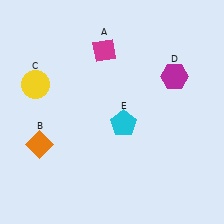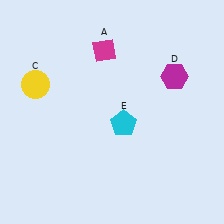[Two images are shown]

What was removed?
The orange diamond (B) was removed in Image 2.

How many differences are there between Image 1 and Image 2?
There is 1 difference between the two images.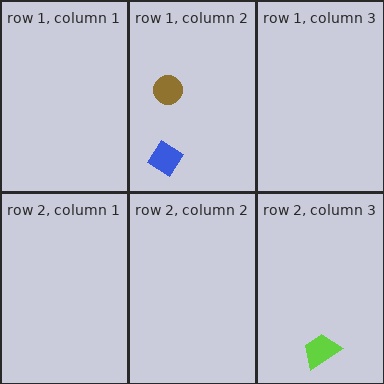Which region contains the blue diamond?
The row 1, column 2 region.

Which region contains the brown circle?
The row 1, column 2 region.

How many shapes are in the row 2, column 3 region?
1.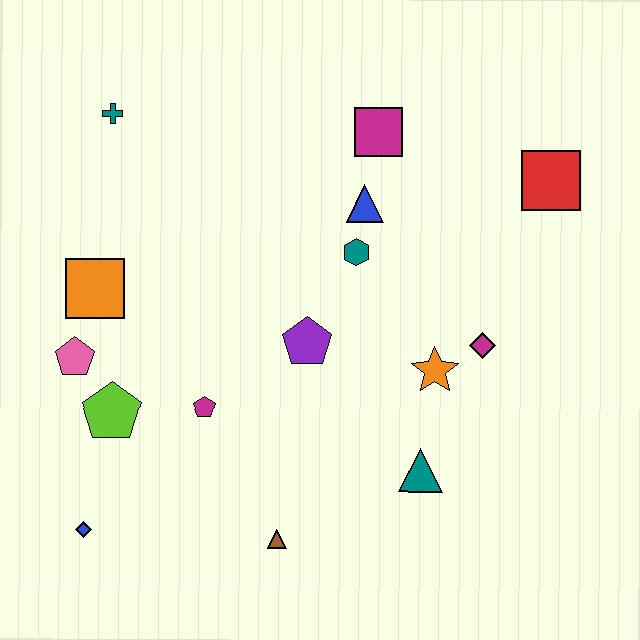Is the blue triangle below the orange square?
No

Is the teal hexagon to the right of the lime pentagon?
Yes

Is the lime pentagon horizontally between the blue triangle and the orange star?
No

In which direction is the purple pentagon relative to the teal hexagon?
The purple pentagon is below the teal hexagon.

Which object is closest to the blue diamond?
The lime pentagon is closest to the blue diamond.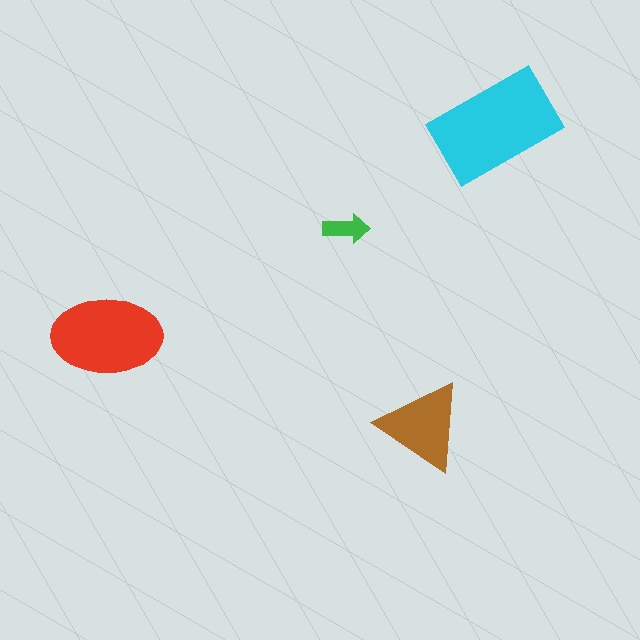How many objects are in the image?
There are 4 objects in the image.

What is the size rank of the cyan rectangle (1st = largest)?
1st.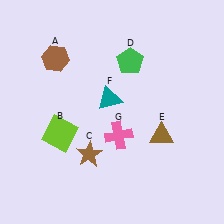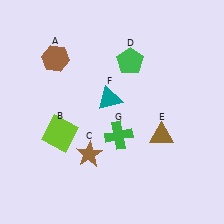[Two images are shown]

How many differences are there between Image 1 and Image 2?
There is 1 difference between the two images.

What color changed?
The cross (G) changed from pink in Image 1 to green in Image 2.